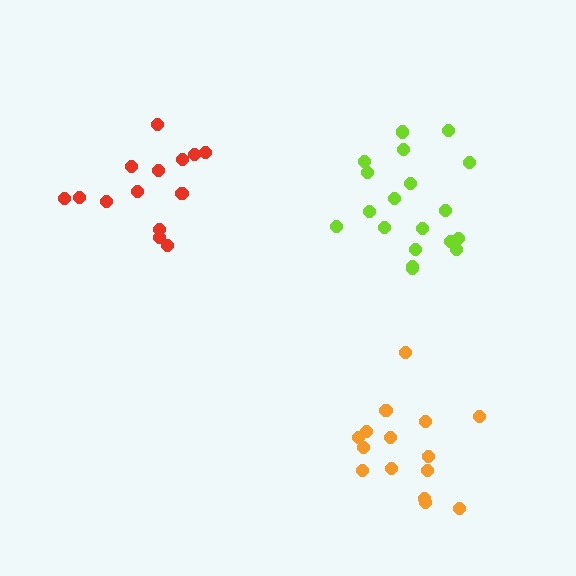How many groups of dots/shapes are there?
There are 3 groups.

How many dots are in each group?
Group 1: 19 dots, Group 2: 15 dots, Group 3: 15 dots (49 total).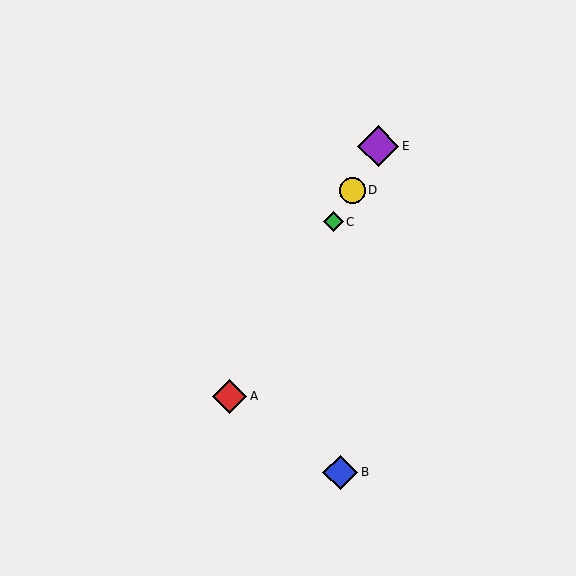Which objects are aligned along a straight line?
Objects A, C, D, E are aligned along a straight line.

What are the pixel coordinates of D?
Object D is at (352, 190).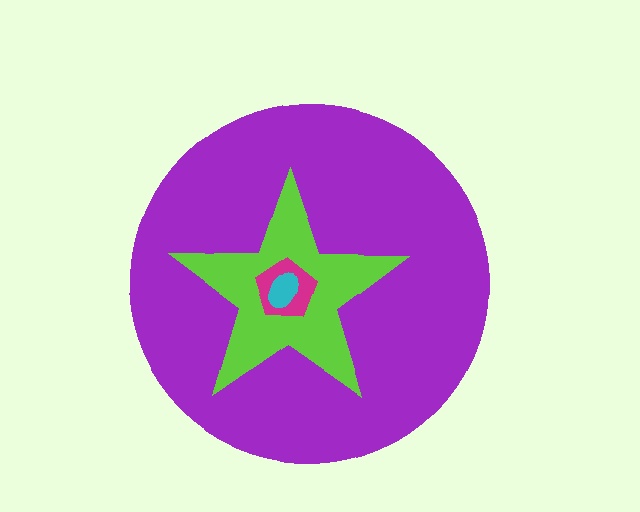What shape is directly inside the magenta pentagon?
The cyan ellipse.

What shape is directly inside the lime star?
The magenta pentagon.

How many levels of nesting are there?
4.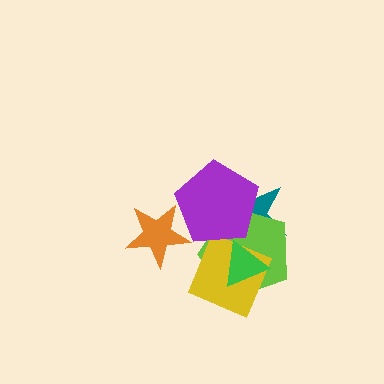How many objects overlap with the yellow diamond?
4 objects overlap with the yellow diamond.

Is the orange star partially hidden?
Yes, it is partially covered by another shape.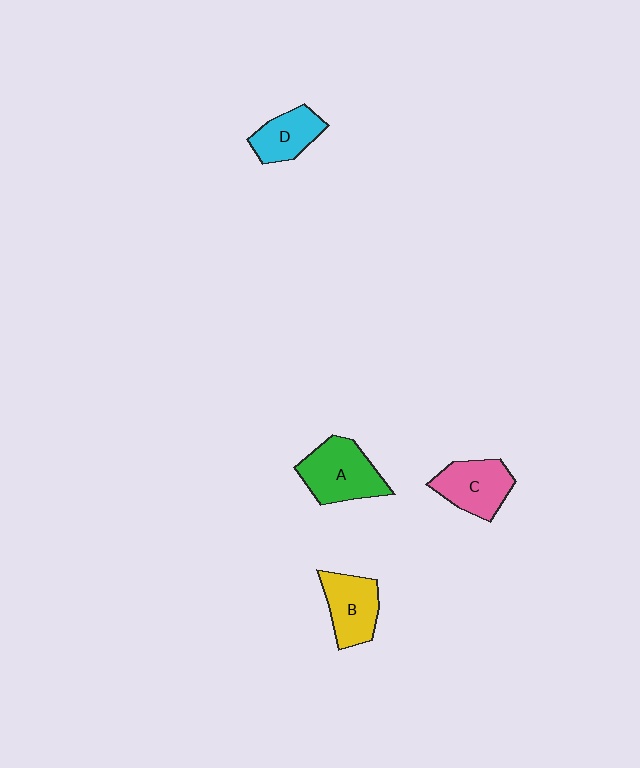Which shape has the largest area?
Shape A (green).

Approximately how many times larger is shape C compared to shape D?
Approximately 1.2 times.